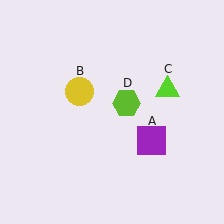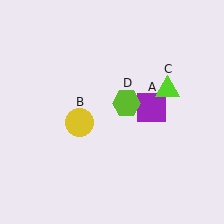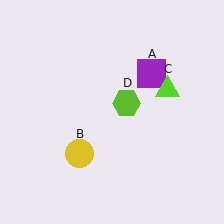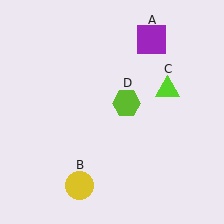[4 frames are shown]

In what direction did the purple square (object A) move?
The purple square (object A) moved up.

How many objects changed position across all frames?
2 objects changed position: purple square (object A), yellow circle (object B).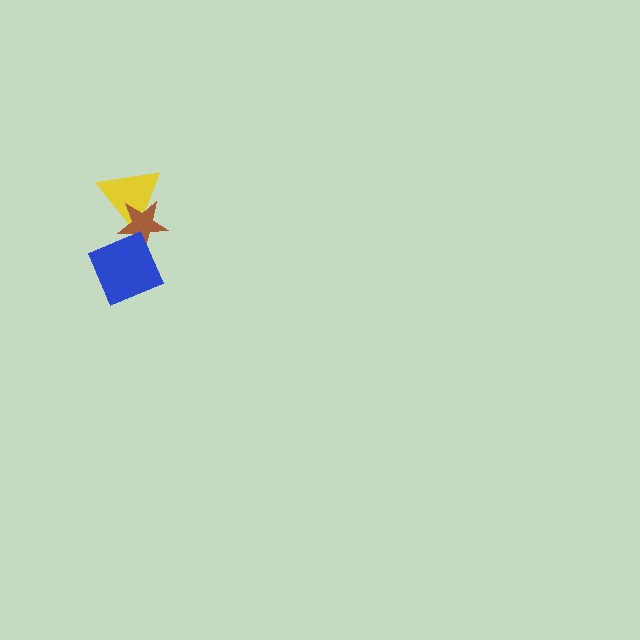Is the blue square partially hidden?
No, no other shape covers it.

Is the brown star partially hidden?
Yes, it is partially covered by another shape.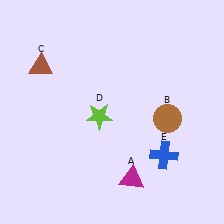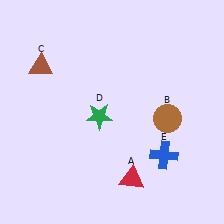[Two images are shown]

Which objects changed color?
A changed from magenta to red. D changed from lime to green.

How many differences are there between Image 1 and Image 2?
There are 2 differences between the two images.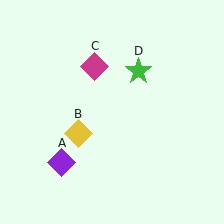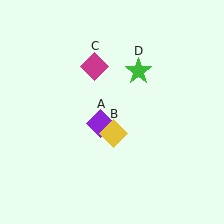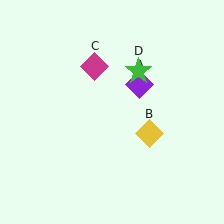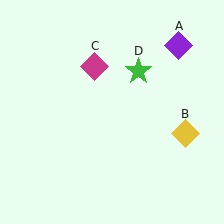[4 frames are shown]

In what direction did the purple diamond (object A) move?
The purple diamond (object A) moved up and to the right.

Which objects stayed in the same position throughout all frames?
Magenta diamond (object C) and green star (object D) remained stationary.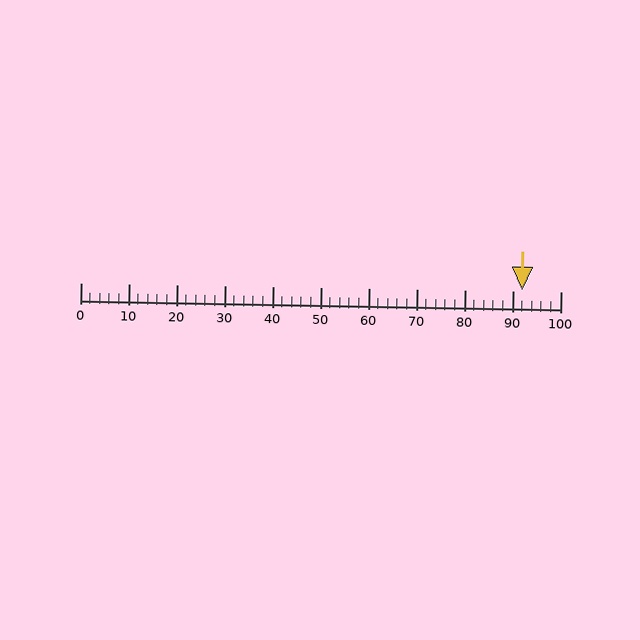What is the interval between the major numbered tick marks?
The major tick marks are spaced 10 units apart.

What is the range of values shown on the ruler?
The ruler shows values from 0 to 100.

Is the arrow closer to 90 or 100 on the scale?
The arrow is closer to 90.